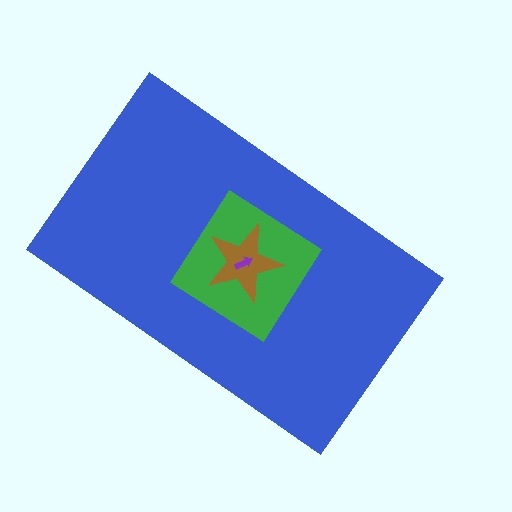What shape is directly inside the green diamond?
The brown star.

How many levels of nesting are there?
4.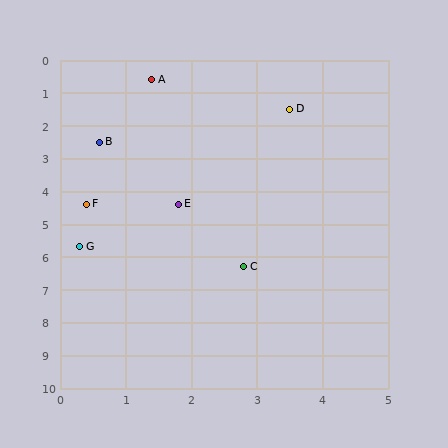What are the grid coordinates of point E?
Point E is at approximately (1.8, 4.4).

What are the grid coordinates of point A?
Point A is at approximately (1.4, 0.6).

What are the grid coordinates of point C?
Point C is at approximately (2.8, 6.3).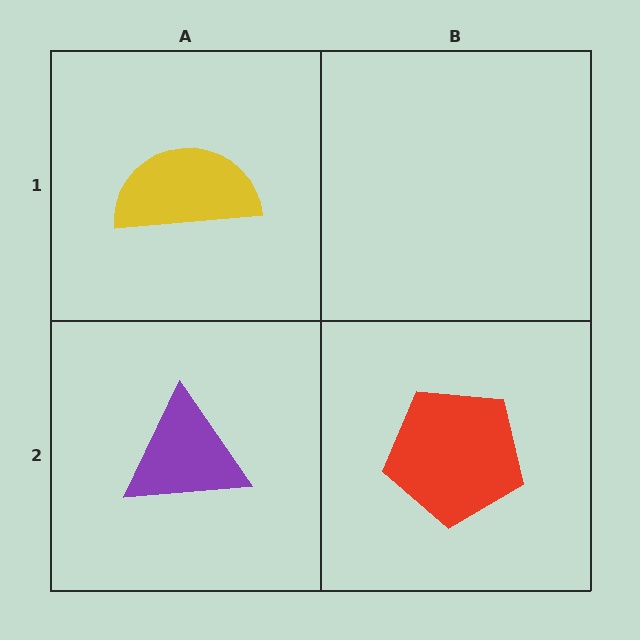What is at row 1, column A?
A yellow semicircle.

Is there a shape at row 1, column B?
No, that cell is empty.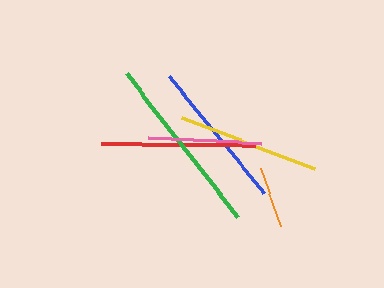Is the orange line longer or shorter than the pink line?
The pink line is longer than the orange line.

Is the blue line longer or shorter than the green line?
The green line is longer than the blue line.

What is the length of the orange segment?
The orange segment is approximately 62 pixels long.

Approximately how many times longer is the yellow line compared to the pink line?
The yellow line is approximately 1.3 times the length of the pink line.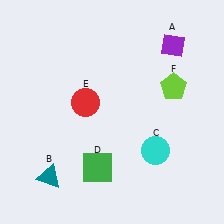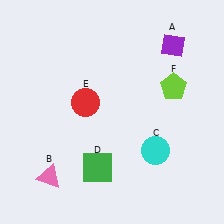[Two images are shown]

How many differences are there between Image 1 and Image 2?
There is 1 difference between the two images.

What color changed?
The triangle (B) changed from teal in Image 1 to pink in Image 2.